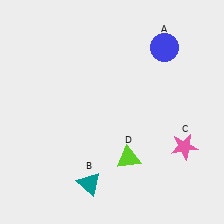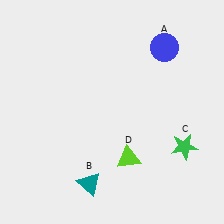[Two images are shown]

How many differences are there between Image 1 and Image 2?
There is 1 difference between the two images.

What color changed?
The star (C) changed from pink in Image 1 to green in Image 2.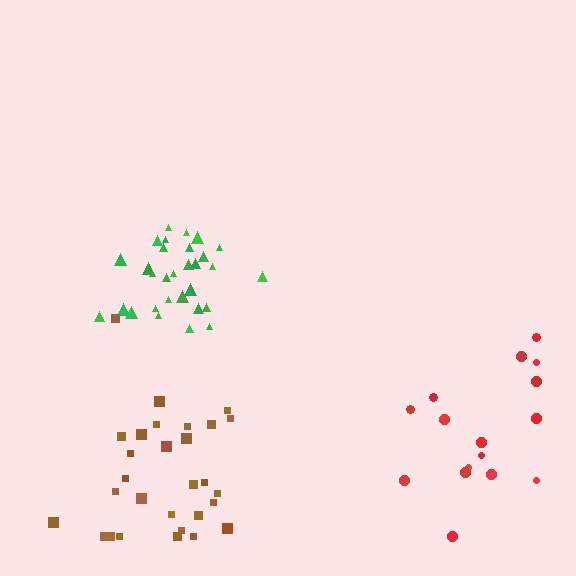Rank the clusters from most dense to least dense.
green, brown, red.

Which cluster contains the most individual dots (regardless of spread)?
Green (30).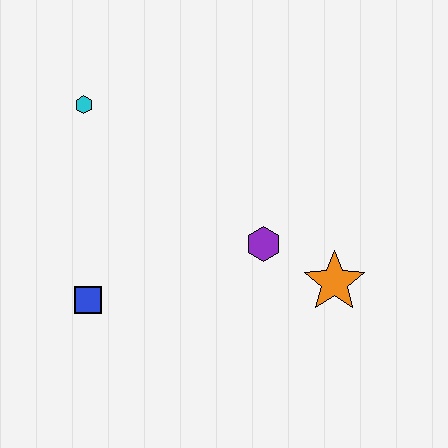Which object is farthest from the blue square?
The orange star is farthest from the blue square.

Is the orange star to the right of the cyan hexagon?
Yes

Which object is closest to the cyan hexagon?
The blue square is closest to the cyan hexagon.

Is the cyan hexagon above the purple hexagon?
Yes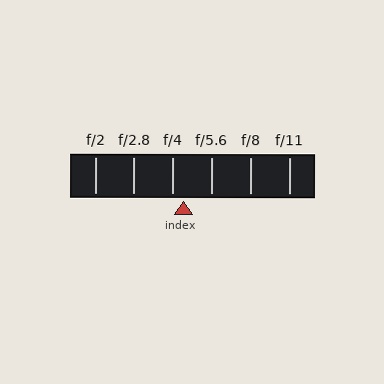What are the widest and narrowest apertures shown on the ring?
The widest aperture shown is f/2 and the narrowest is f/11.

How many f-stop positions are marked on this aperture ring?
There are 6 f-stop positions marked.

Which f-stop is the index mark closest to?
The index mark is closest to f/4.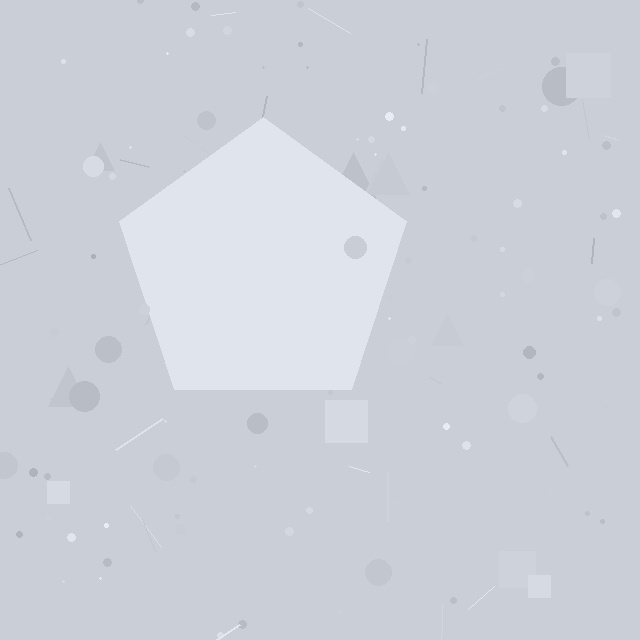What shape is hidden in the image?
A pentagon is hidden in the image.